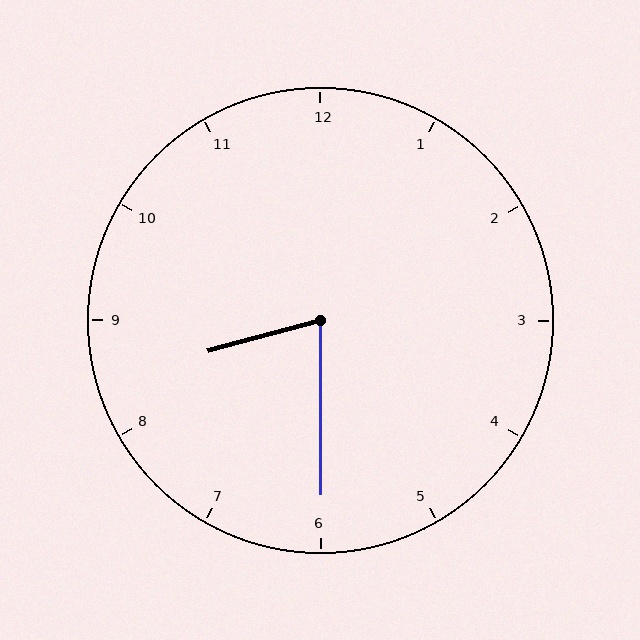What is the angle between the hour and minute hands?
Approximately 75 degrees.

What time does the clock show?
8:30.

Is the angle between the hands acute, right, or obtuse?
It is acute.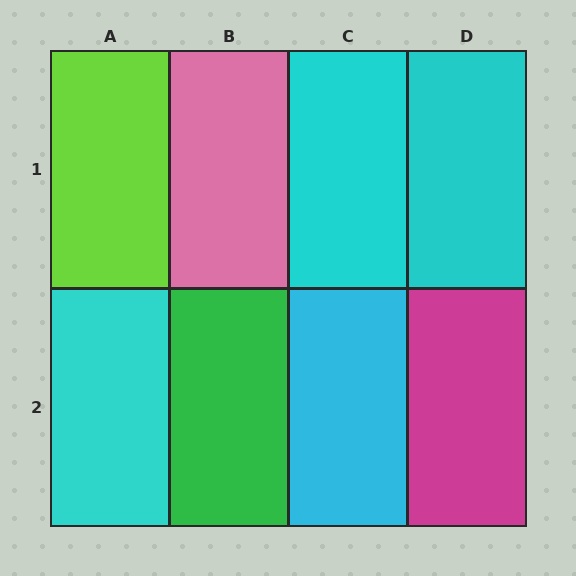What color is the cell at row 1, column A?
Lime.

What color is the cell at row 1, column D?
Cyan.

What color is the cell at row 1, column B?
Pink.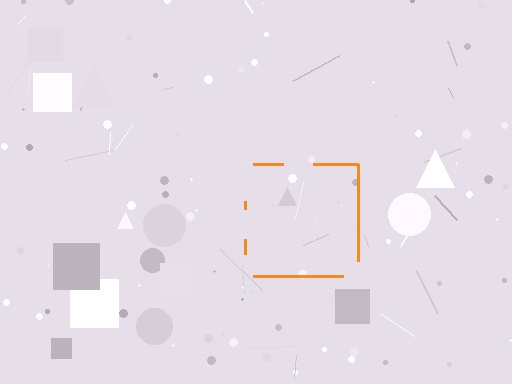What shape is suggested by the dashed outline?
The dashed outline suggests a square.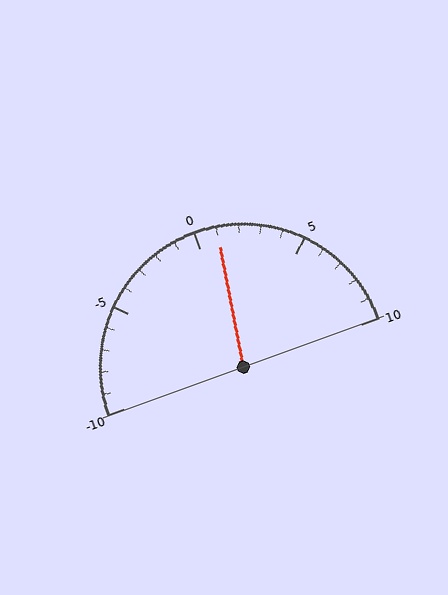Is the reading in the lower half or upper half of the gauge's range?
The reading is in the upper half of the range (-10 to 10).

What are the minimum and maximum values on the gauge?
The gauge ranges from -10 to 10.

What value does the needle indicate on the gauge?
The needle indicates approximately 1.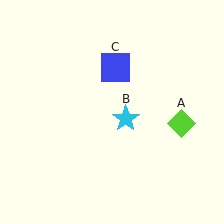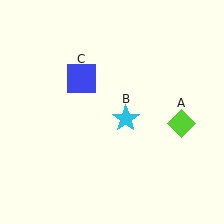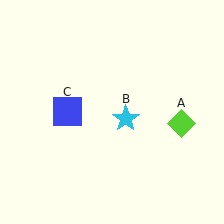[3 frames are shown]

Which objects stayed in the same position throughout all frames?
Lime diamond (object A) and cyan star (object B) remained stationary.